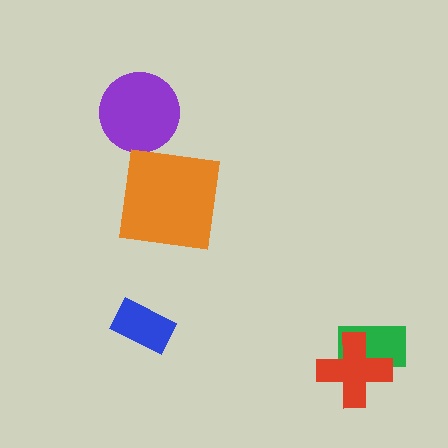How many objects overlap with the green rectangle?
1 object overlaps with the green rectangle.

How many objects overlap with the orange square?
0 objects overlap with the orange square.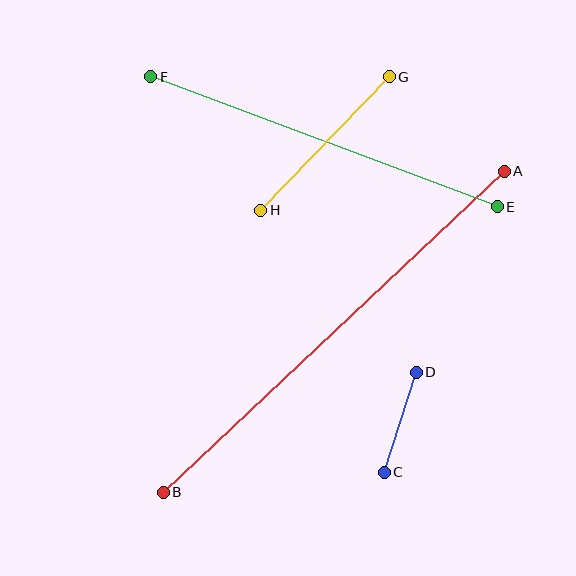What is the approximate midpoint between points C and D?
The midpoint is at approximately (400, 422) pixels.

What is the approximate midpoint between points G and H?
The midpoint is at approximately (325, 143) pixels.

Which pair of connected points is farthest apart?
Points A and B are farthest apart.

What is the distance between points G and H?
The distance is approximately 185 pixels.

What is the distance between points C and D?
The distance is approximately 105 pixels.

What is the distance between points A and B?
The distance is approximately 468 pixels.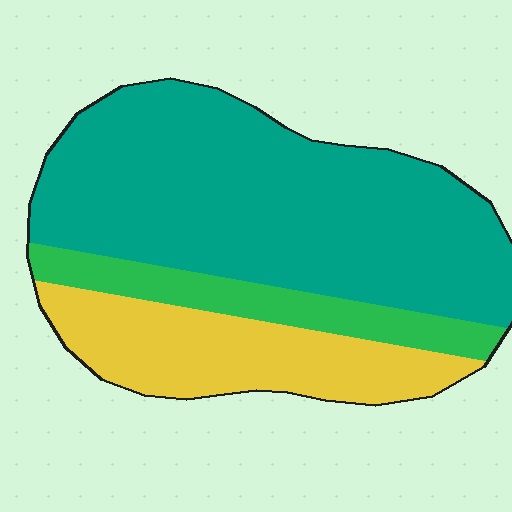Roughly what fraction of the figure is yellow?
Yellow takes up between a sixth and a third of the figure.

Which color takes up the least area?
Green, at roughly 15%.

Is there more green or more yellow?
Yellow.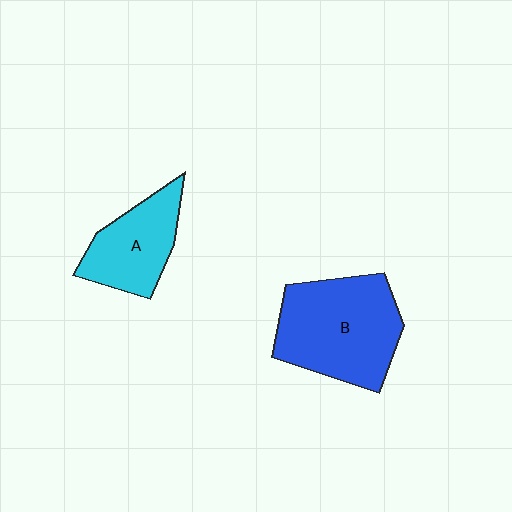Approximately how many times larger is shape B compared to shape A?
Approximately 1.6 times.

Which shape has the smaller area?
Shape A (cyan).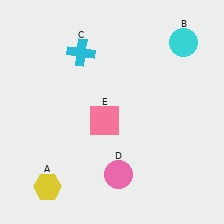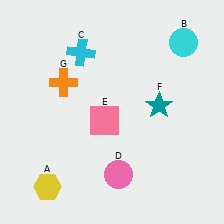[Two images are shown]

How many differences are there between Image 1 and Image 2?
There are 2 differences between the two images.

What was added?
A teal star (F), an orange cross (G) were added in Image 2.